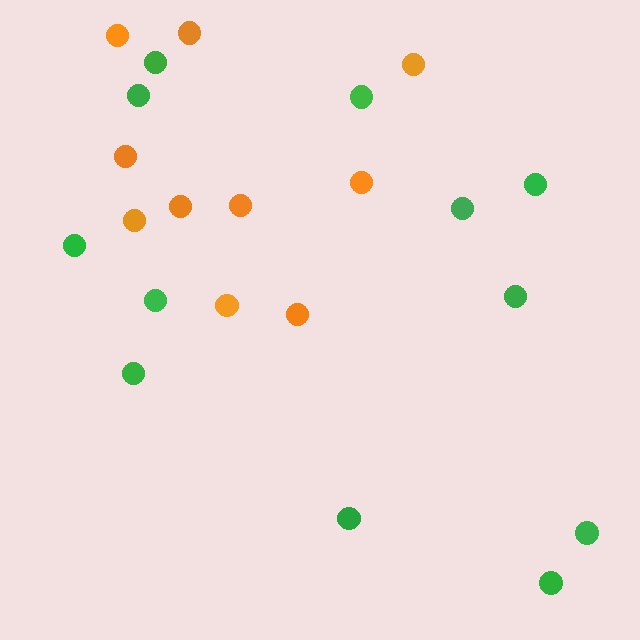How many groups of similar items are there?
There are 2 groups: one group of green circles (12) and one group of orange circles (10).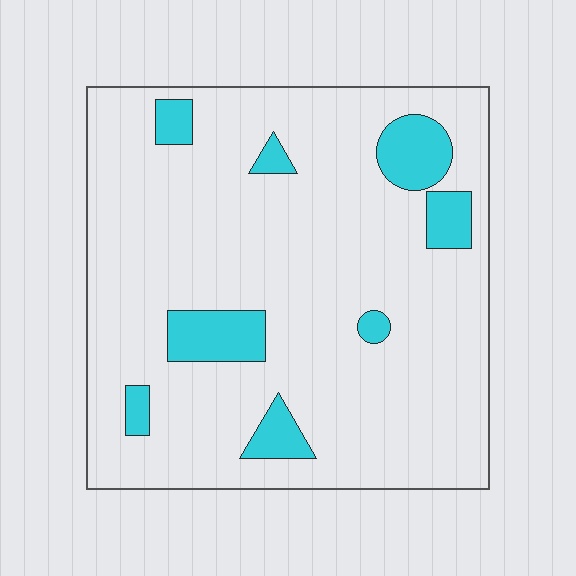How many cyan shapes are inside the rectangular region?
8.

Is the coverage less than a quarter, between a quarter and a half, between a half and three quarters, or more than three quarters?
Less than a quarter.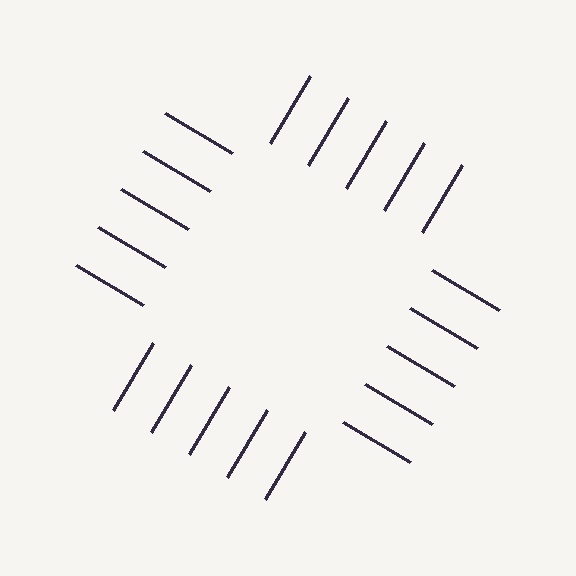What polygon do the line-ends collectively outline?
An illusory square — the line segments terminate on its edges but no continuous stroke is drawn.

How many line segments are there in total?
20 — 5 along each of the 4 edges.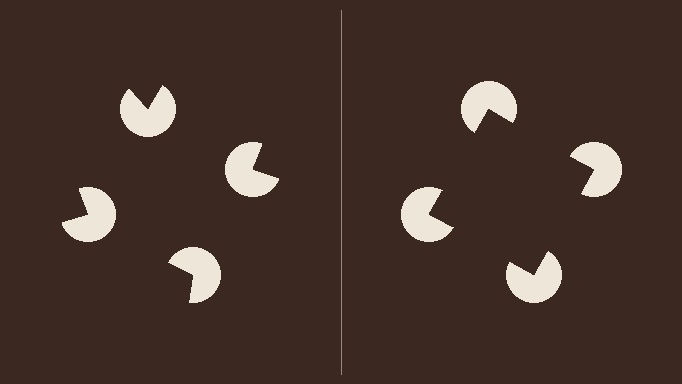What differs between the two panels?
The pac-man discs are positioned identically on both sides; only the wedge orientations differ. On the right they align to a square; on the left they are misaligned.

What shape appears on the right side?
An illusory square.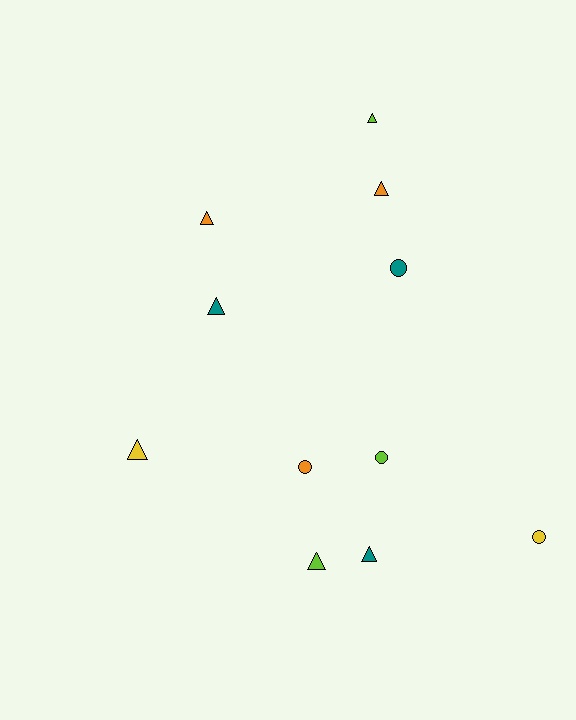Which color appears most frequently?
Orange, with 3 objects.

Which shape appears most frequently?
Triangle, with 7 objects.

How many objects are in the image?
There are 11 objects.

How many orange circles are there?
There is 1 orange circle.